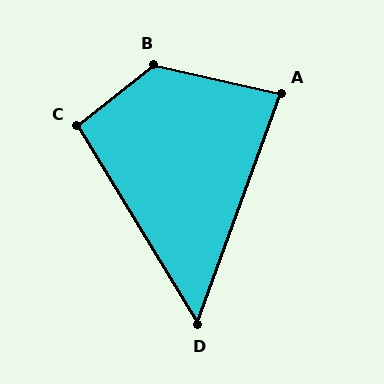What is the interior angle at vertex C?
Approximately 97 degrees (obtuse).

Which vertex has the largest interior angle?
B, at approximately 129 degrees.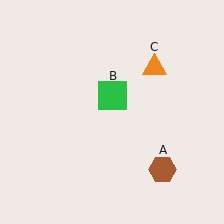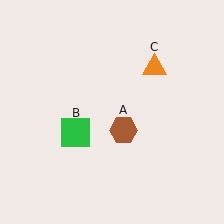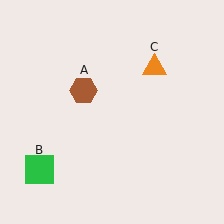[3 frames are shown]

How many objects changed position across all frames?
2 objects changed position: brown hexagon (object A), green square (object B).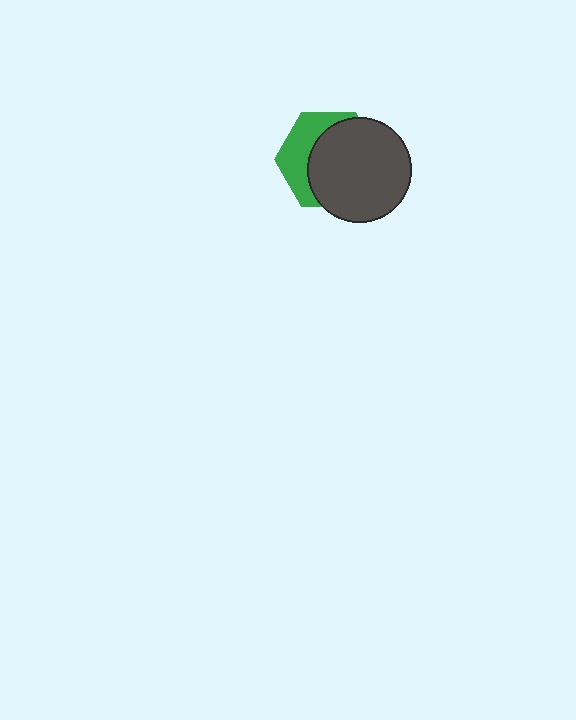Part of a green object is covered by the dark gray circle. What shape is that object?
It is a hexagon.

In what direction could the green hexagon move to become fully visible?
The green hexagon could move toward the upper-left. That would shift it out from behind the dark gray circle entirely.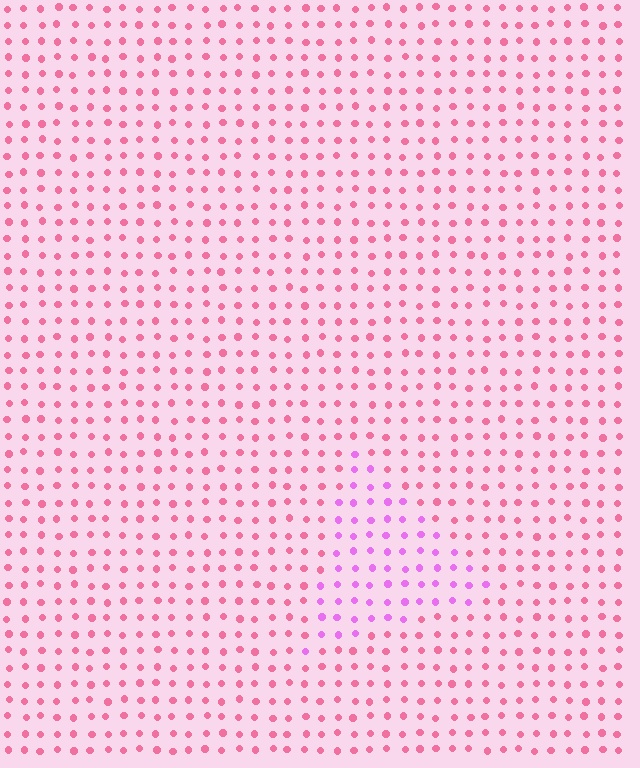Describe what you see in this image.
The image is filled with small pink elements in a uniform arrangement. A triangle-shaped region is visible where the elements are tinted to a slightly different hue, forming a subtle color boundary.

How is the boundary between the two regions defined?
The boundary is defined purely by a slight shift in hue (about 42 degrees). Spacing, size, and orientation are identical on both sides.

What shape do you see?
I see a triangle.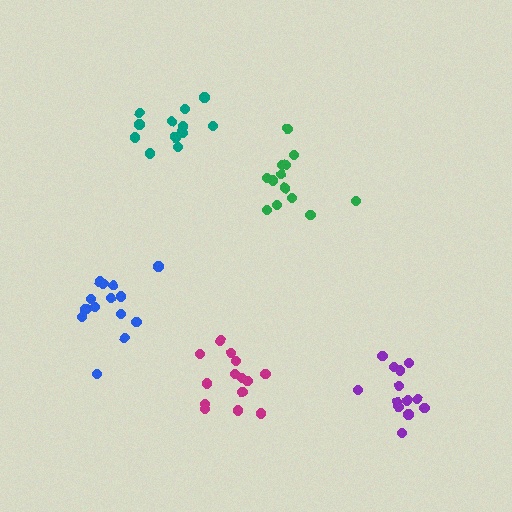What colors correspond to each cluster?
The clusters are colored: teal, blue, green, magenta, purple.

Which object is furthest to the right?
The purple cluster is rightmost.